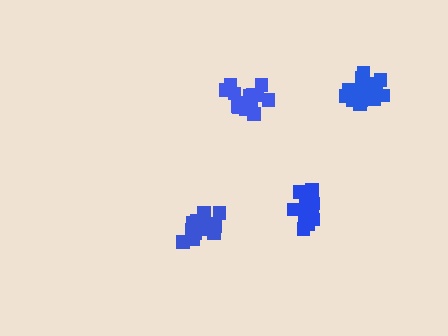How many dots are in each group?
Group 1: 16 dots, Group 2: 14 dots, Group 3: 12 dots, Group 4: 15 dots (57 total).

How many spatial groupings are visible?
There are 4 spatial groupings.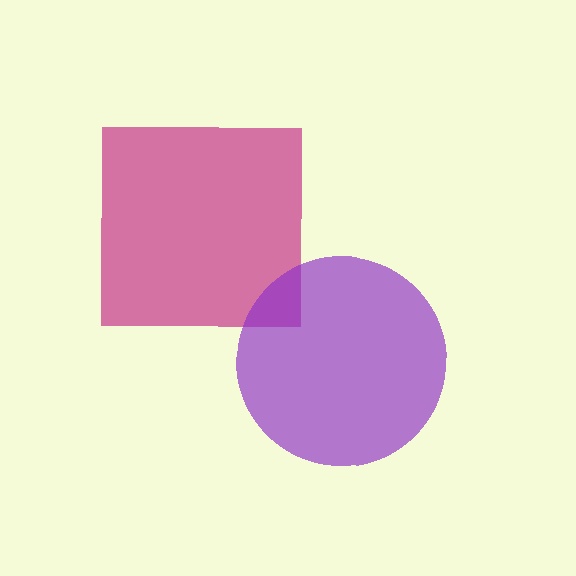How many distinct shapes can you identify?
There are 2 distinct shapes: a magenta square, a purple circle.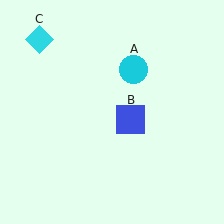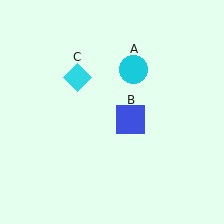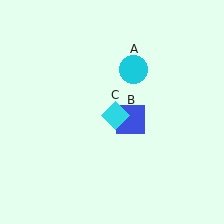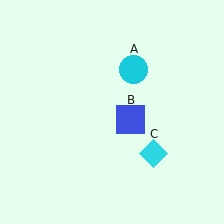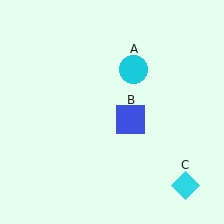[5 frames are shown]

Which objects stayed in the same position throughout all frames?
Cyan circle (object A) and blue square (object B) remained stationary.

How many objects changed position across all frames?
1 object changed position: cyan diamond (object C).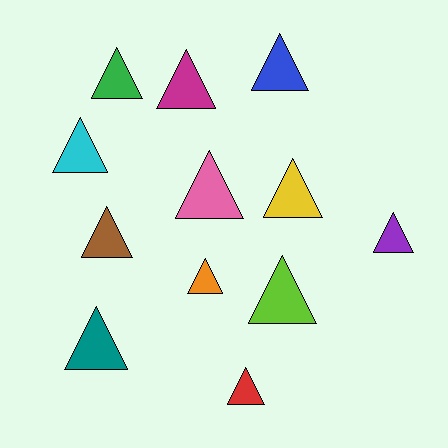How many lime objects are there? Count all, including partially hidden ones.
There is 1 lime object.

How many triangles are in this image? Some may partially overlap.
There are 12 triangles.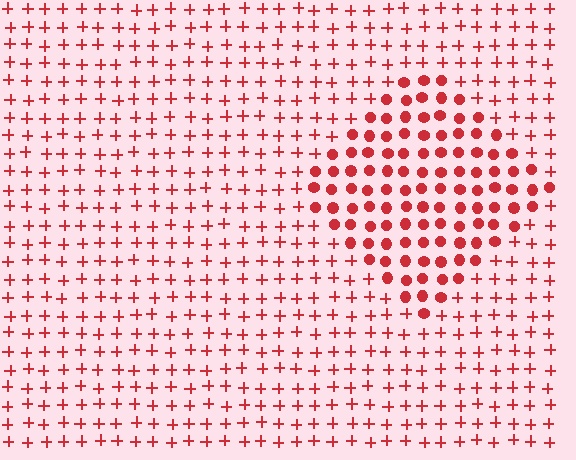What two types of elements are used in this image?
The image uses circles inside the diamond region and plus signs outside it.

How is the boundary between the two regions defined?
The boundary is defined by a change in element shape: circles inside vs. plus signs outside. All elements share the same color and spacing.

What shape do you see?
I see a diamond.